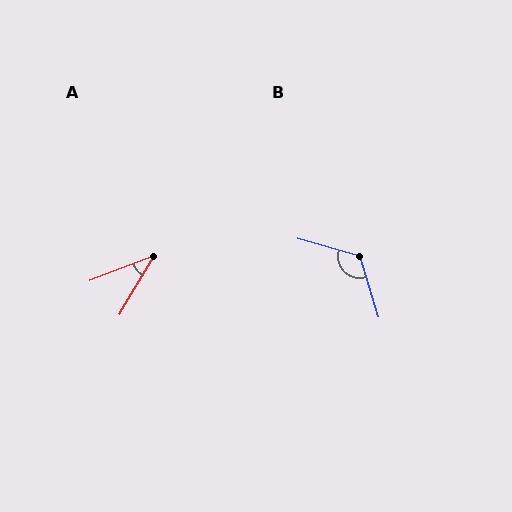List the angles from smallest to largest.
A (38°), B (123°).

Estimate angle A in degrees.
Approximately 38 degrees.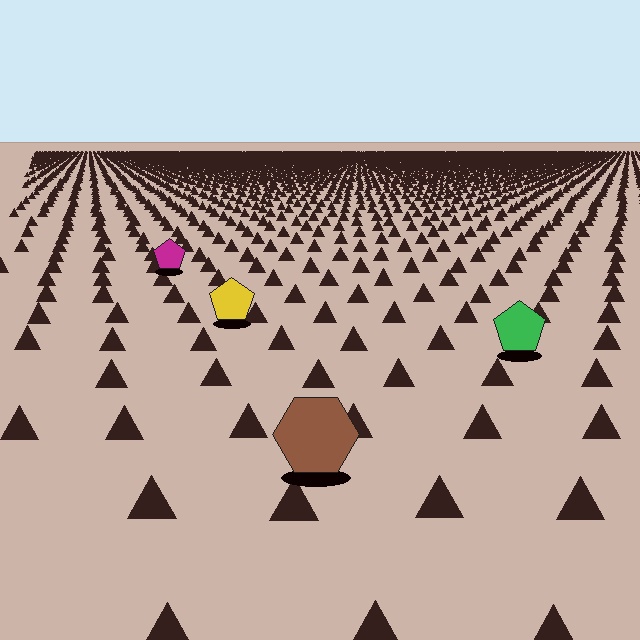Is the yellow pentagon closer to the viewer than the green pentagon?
No. The green pentagon is closer — you can tell from the texture gradient: the ground texture is coarser near it.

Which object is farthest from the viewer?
The magenta pentagon is farthest from the viewer. It appears smaller and the ground texture around it is denser.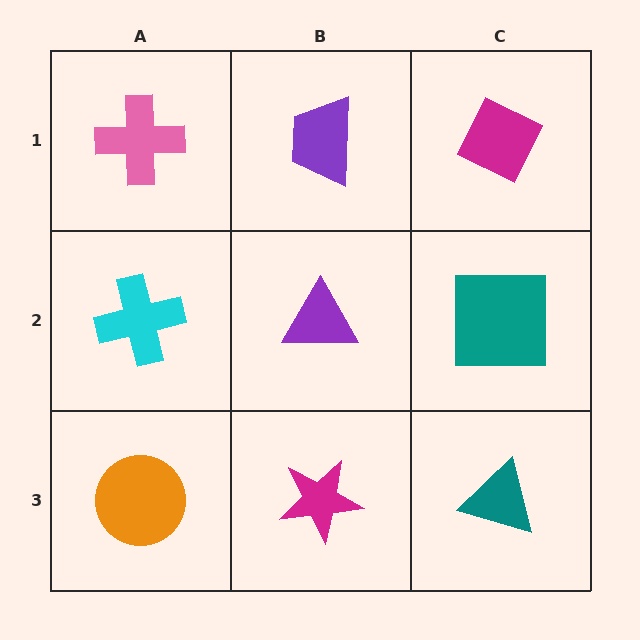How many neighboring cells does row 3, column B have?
3.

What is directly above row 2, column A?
A pink cross.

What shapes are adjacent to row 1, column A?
A cyan cross (row 2, column A), a purple trapezoid (row 1, column B).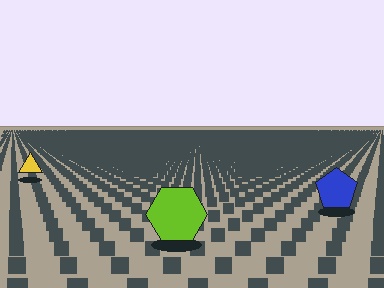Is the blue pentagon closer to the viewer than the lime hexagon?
No. The lime hexagon is closer — you can tell from the texture gradient: the ground texture is coarser near it.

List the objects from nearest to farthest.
From nearest to farthest: the lime hexagon, the blue pentagon, the yellow triangle.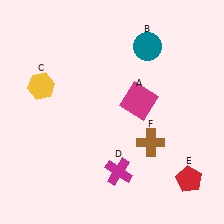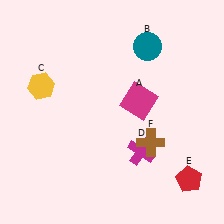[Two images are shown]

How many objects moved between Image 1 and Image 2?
1 object moved between the two images.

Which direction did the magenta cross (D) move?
The magenta cross (D) moved right.